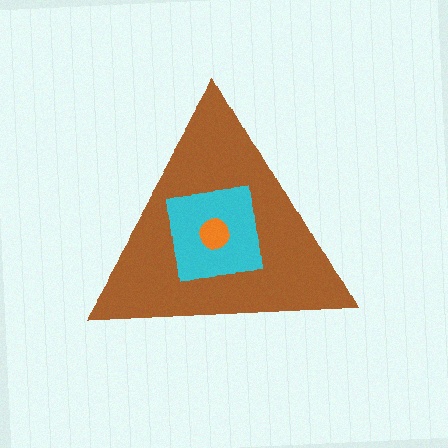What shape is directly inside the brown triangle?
The cyan square.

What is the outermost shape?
The brown triangle.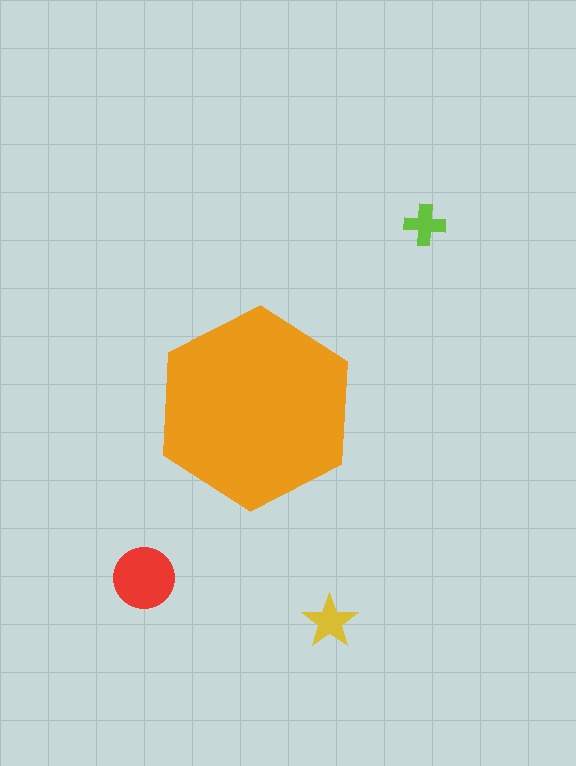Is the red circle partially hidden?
No, the red circle is fully visible.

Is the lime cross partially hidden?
No, the lime cross is fully visible.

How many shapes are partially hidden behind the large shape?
0 shapes are partially hidden.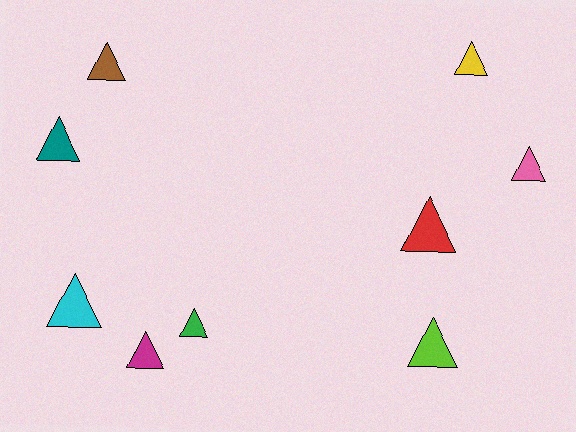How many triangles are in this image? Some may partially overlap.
There are 9 triangles.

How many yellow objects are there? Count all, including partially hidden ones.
There is 1 yellow object.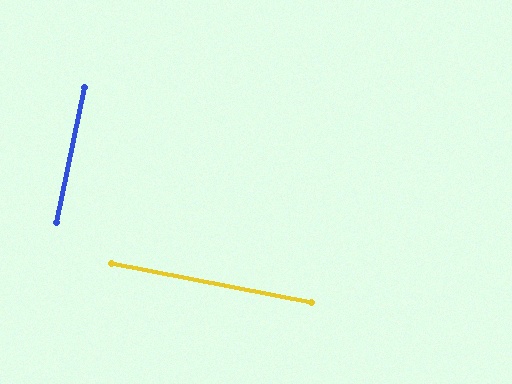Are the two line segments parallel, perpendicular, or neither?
Perpendicular — they meet at approximately 89°.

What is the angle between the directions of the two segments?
Approximately 89 degrees.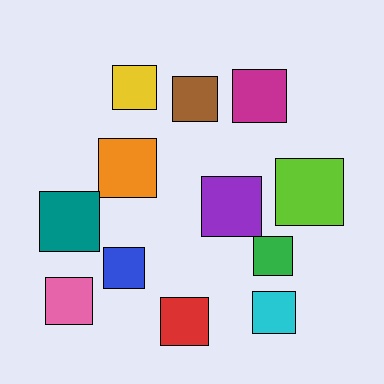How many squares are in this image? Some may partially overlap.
There are 12 squares.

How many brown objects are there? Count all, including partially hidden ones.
There is 1 brown object.